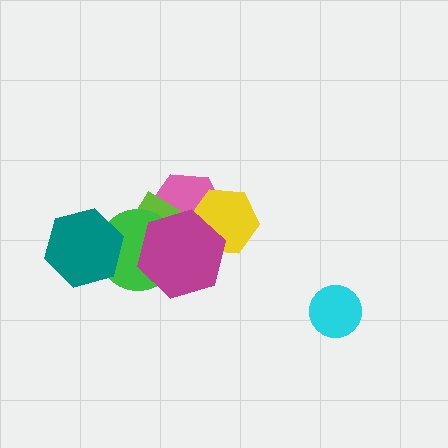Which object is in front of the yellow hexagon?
The magenta hexagon is in front of the yellow hexagon.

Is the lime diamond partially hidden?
Yes, it is partially covered by another shape.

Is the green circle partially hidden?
Yes, it is partially covered by another shape.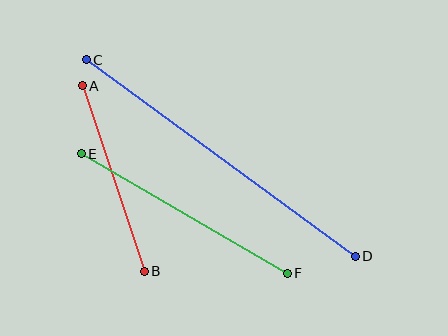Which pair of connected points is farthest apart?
Points C and D are farthest apart.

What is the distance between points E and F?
The distance is approximately 238 pixels.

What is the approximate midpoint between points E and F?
The midpoint is at approximately (184, 213) pixels.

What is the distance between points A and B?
The distance is approximately 195 pixels.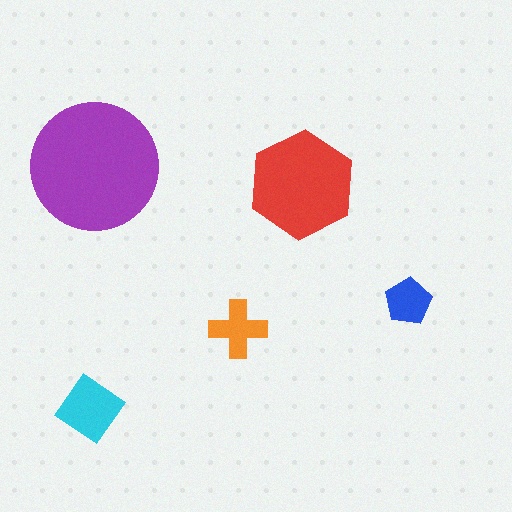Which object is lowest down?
The cyan diamond is bottommost.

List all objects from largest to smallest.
The purple circle, the red hexagon, the cyan diamond, the orange cross, the blue pentagon.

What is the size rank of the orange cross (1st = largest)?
4th.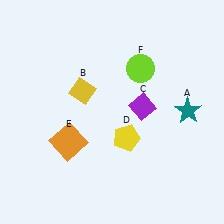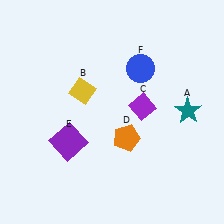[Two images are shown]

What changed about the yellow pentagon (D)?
In Image 1, D is yellow. In Image 2, it changed to orange.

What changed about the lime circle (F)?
In Image 1, F is lime. In Image 2, it changed to blue.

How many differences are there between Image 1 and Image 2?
There are 3 differences between the two images.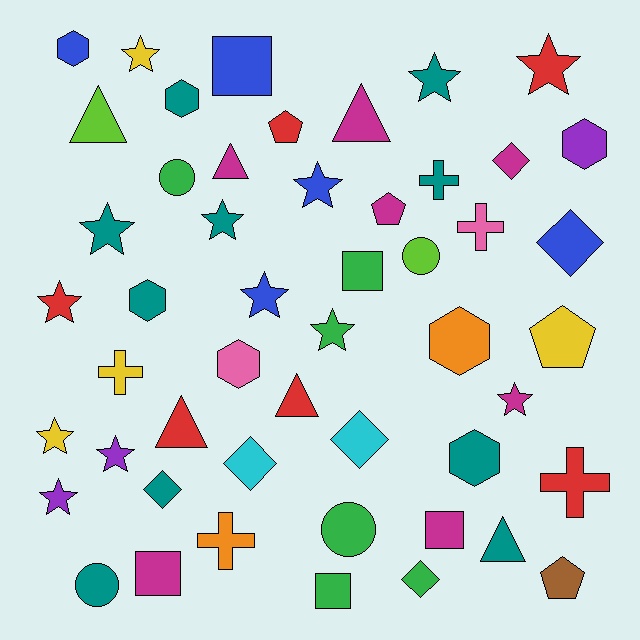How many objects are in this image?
There are 50 objects.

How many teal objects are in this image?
There are 10 teal objects.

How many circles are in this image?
There are 4 circles.